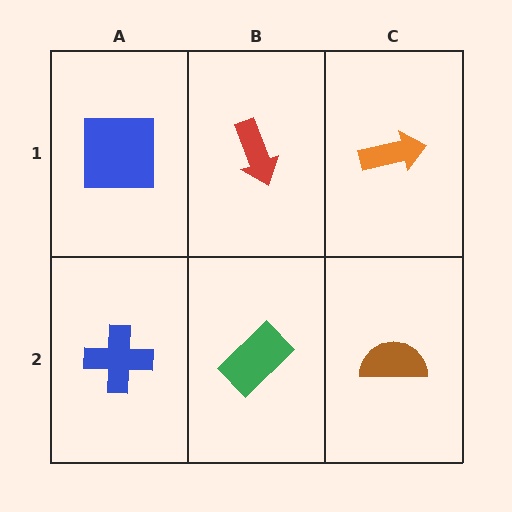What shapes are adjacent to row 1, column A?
A blue cross (row 2, column A), a red arrow (row 1, column B).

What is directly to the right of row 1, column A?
A red arrow.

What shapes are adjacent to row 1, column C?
A brown semicircle (row 2, column C), a red arrow (row 1, column B).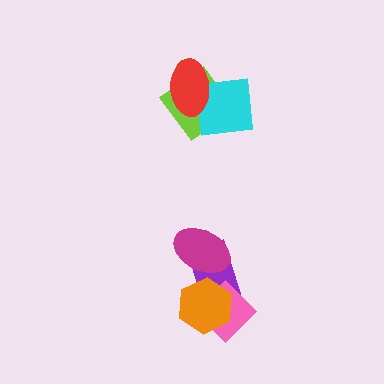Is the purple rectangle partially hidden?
Yes, it is partially covered by another shape.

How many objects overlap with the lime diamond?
2 objects overlap with the lime diamond.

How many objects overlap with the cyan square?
2 objects overlap with the cyan square.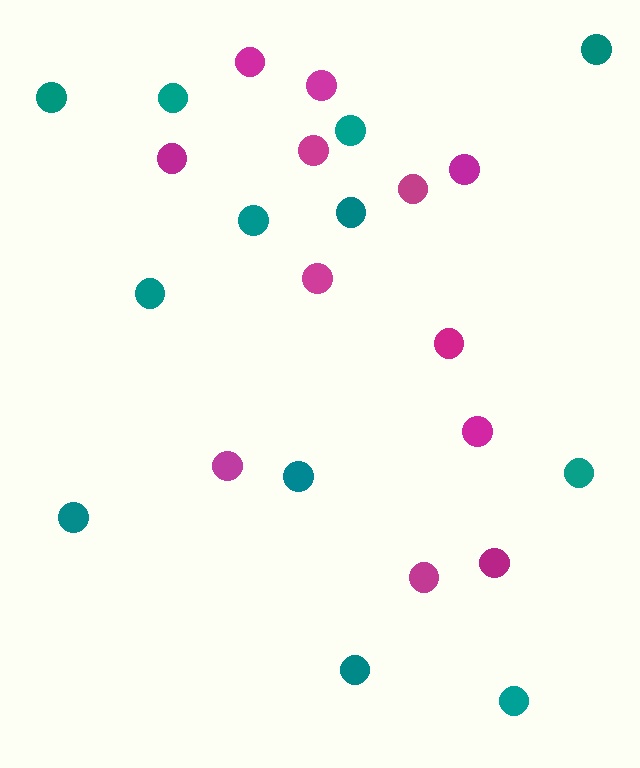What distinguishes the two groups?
There are 2 groups: one group of teal circles (12) and one group of magenta circles (12).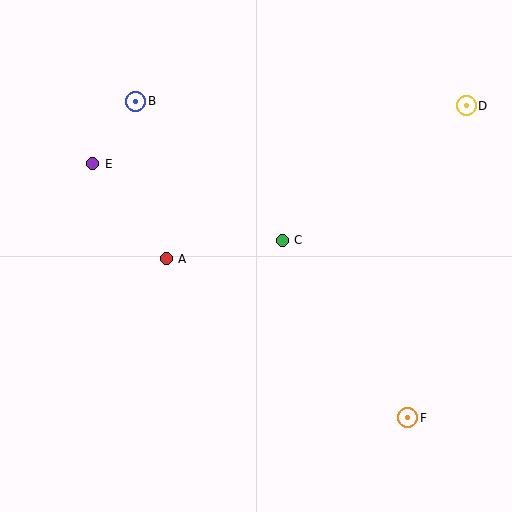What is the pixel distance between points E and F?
The distance between E and F is 405 pixels.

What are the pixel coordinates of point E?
Point E is at (93, 164).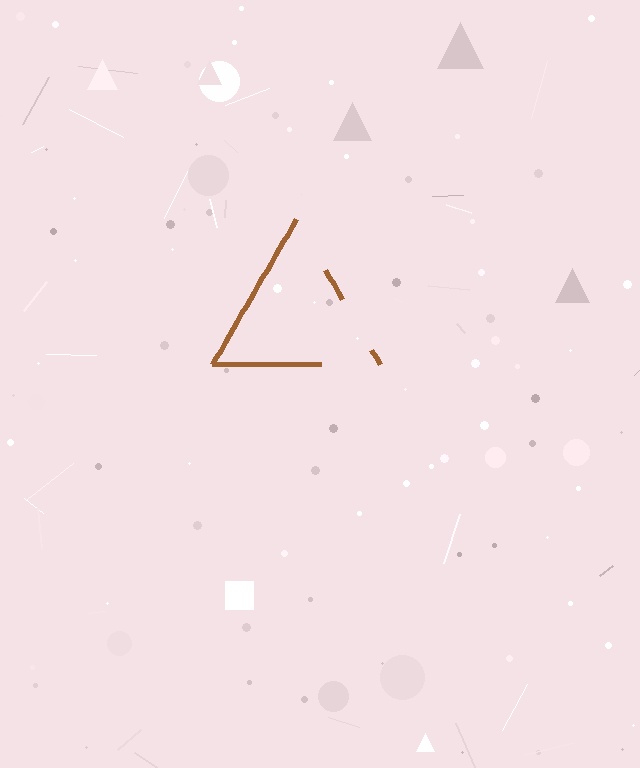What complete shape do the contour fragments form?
The contour fragments form a triangle.